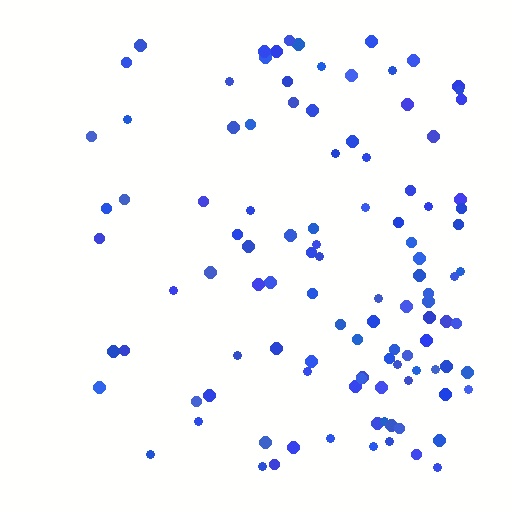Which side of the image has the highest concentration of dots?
The right.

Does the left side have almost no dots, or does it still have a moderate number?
Still a moderate number, just noticeably fewer than the right.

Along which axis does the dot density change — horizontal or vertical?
Horizontal.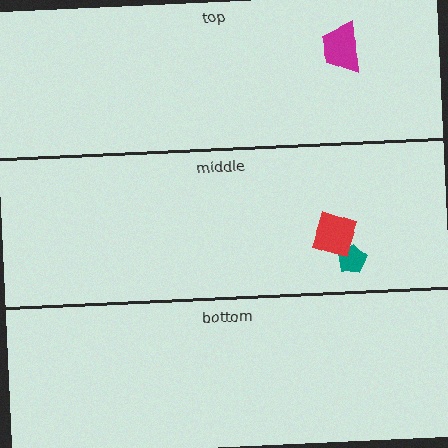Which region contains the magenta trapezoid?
The top region.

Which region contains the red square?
The middle region.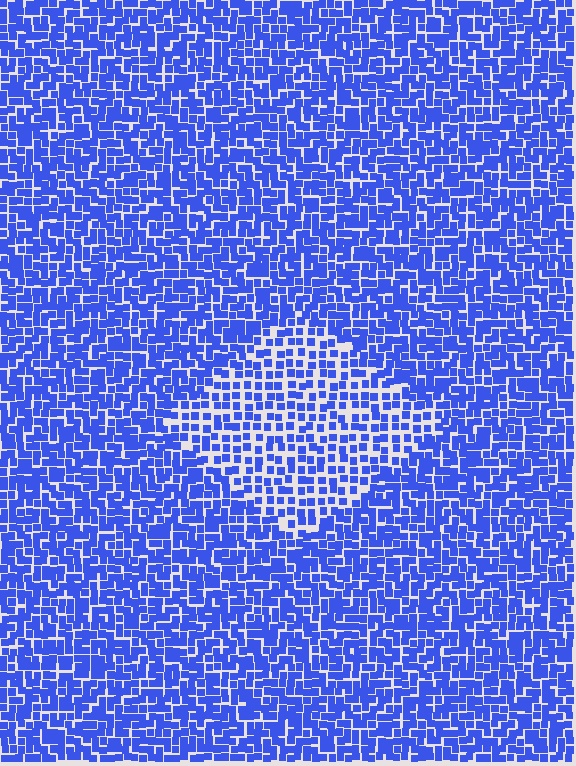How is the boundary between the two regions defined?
The boundary is defined by a change in element density (approximately 1.7x ratio). All elements are the same color, size, and shape.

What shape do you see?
I see a diamond.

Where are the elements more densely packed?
The elements are more densely packed outside the diamond boundary.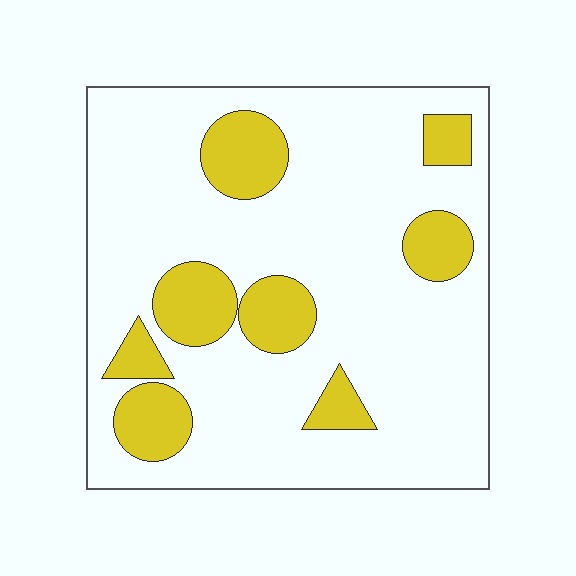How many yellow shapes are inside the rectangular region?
8.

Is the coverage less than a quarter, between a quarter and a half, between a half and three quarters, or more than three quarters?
Less than a quarter.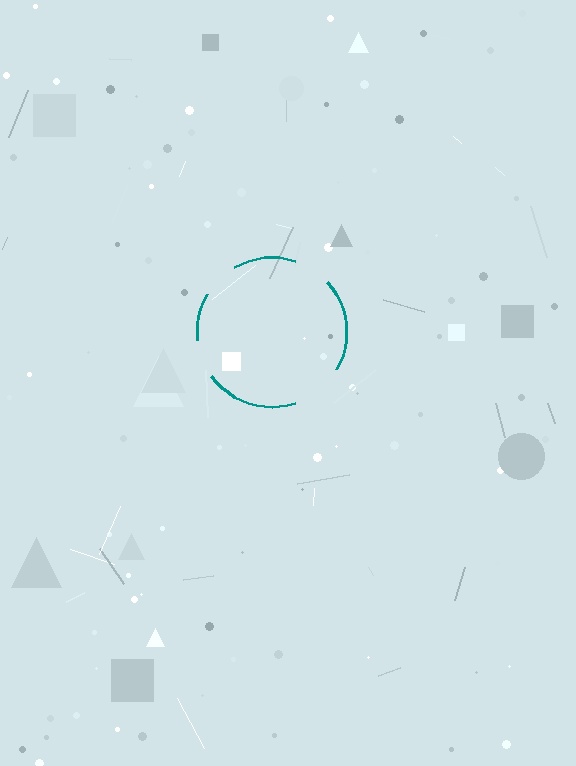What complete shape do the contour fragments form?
The contour fragments form a circle.